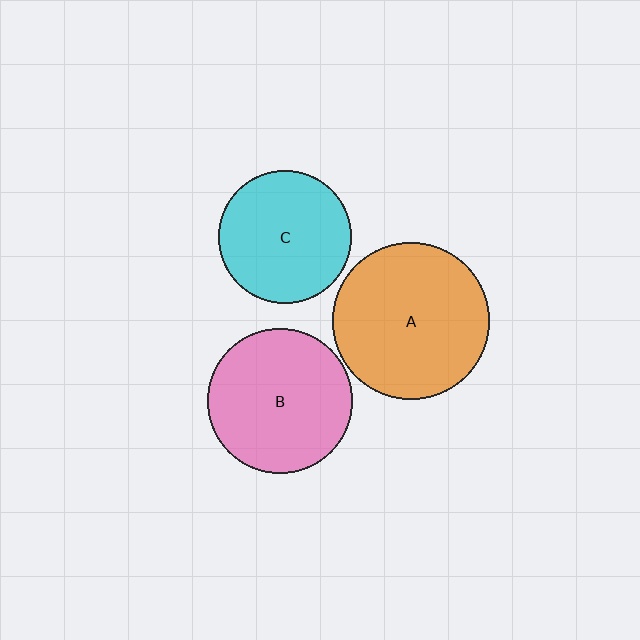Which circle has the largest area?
Circle A (orange).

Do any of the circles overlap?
No, none of the circles overlap.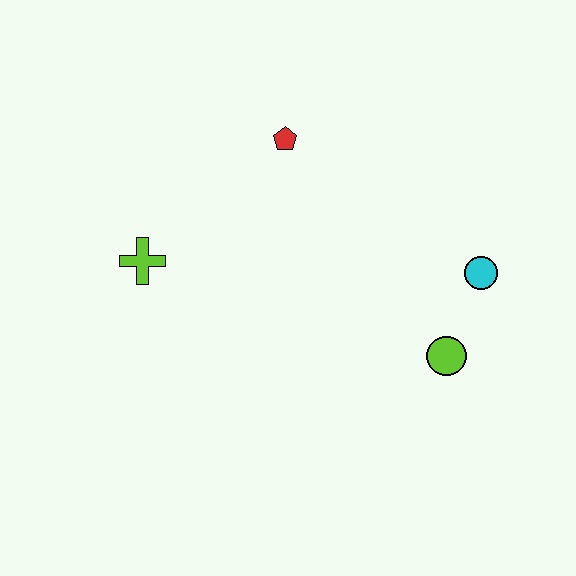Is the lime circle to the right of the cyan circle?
No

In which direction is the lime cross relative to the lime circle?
The lime cross is to the left of the lime circle.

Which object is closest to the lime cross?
The red pentagon is closest to the lime cross.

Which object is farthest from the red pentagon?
The lime circle is farthest from the red pentagon.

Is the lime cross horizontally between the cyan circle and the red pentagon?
No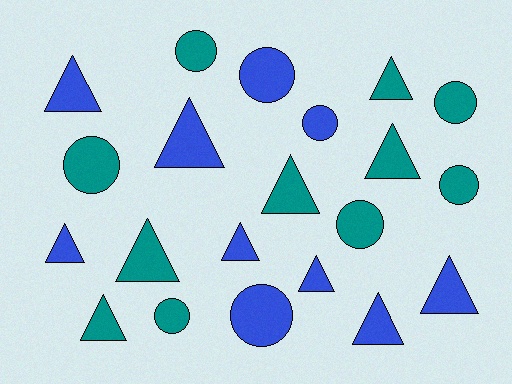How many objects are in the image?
There are 21 objects.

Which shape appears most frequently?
Triangle, with 12 objects.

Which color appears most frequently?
Teal, with 11 objects.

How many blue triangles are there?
There are 7 blue triangles.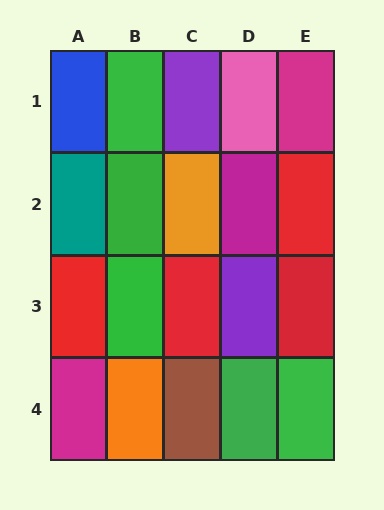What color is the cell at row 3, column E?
Red.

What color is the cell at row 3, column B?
Green.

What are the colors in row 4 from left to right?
Magenta, orange, brown, green, green.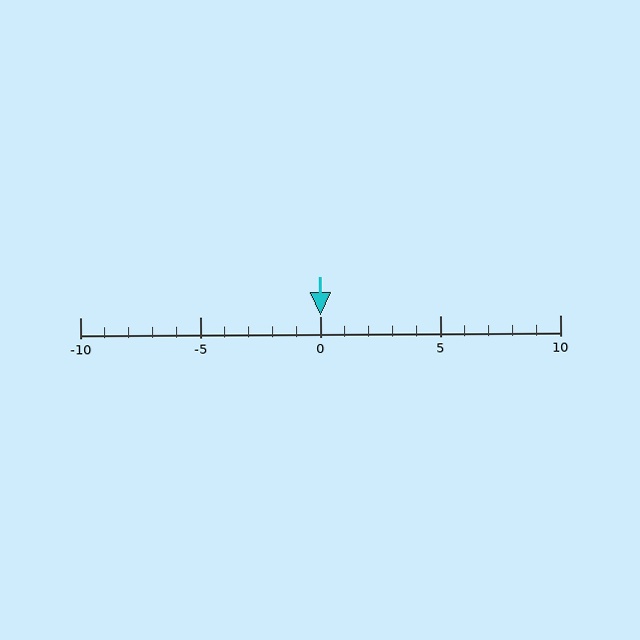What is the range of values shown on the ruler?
The ruler shows values from -10 to 10.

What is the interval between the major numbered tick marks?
The major tick marks are spaced 5 units apart.